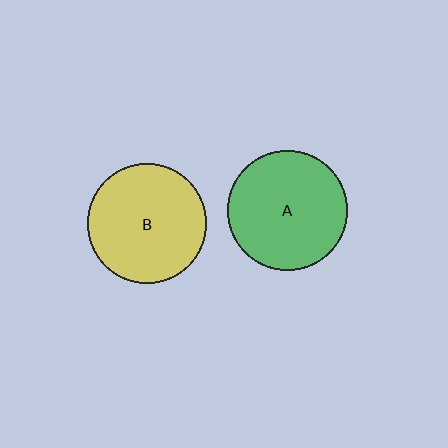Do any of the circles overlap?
No, none of the circles overlap.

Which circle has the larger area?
Circle A (green).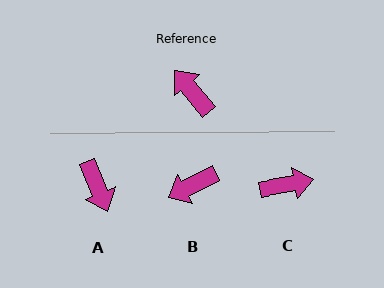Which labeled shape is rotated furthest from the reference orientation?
A, about 162 degrees away.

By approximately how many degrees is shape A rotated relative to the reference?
Approximately 162 degrees counter-clockwise.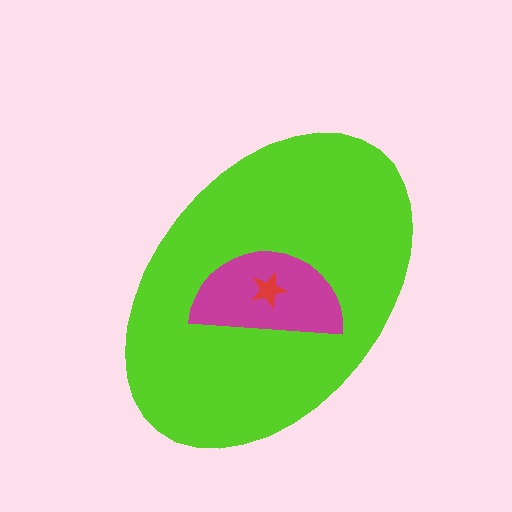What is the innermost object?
The red star.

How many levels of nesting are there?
3.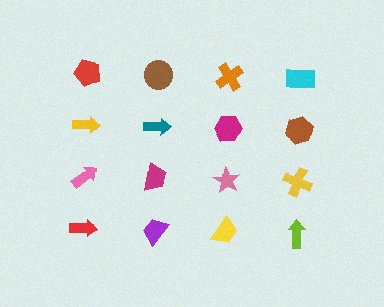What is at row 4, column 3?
A yellow trapezoid.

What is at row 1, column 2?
A brown circle.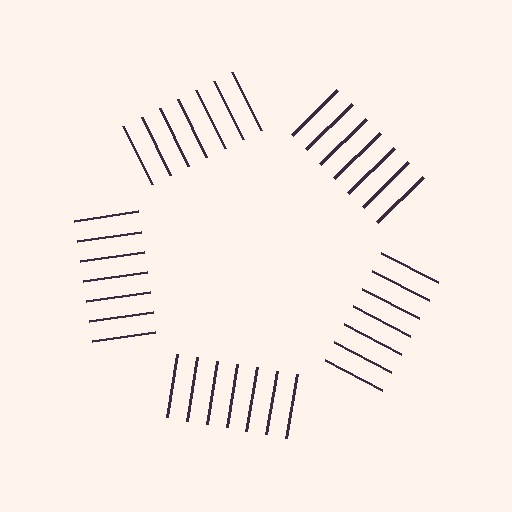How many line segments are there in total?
35 — 7 along each of the 5 edges.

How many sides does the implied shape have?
5 sides — the line-ends trace a pentagon.